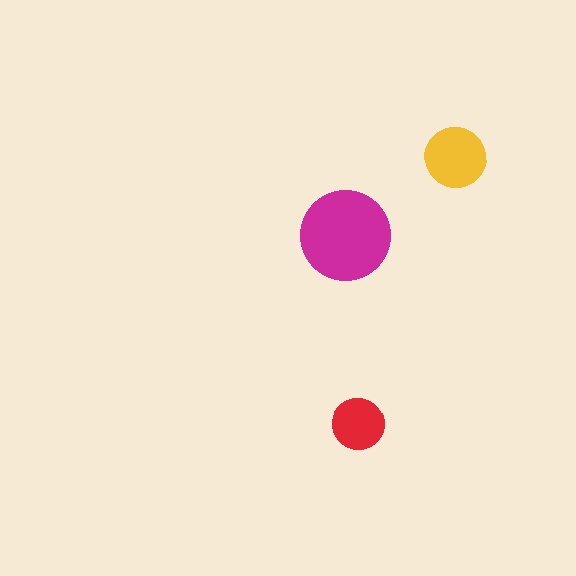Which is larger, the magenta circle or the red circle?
The magenta one.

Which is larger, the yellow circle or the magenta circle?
The magenta one.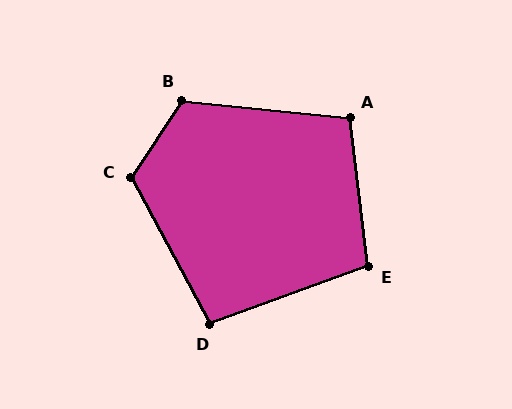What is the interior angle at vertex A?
Approximately 103 degrees (obtuse).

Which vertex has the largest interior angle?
C, at approximately 118 degrees.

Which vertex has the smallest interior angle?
D, at approximately 98 degrees.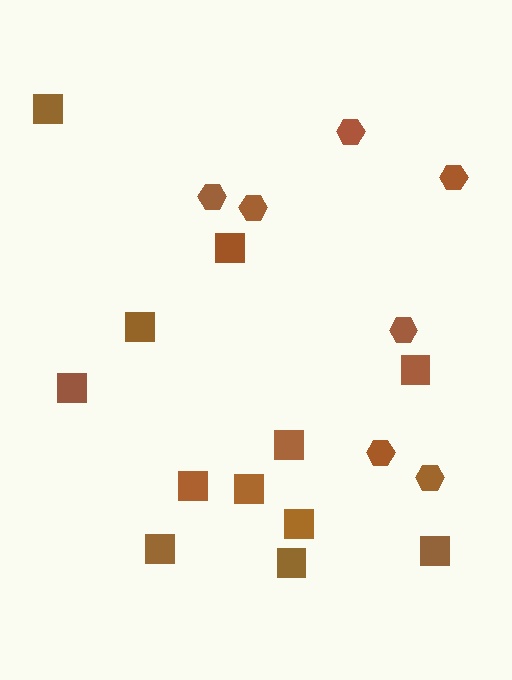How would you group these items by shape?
There are 2 groups: one group of hexagons (7) and one group of squares (12).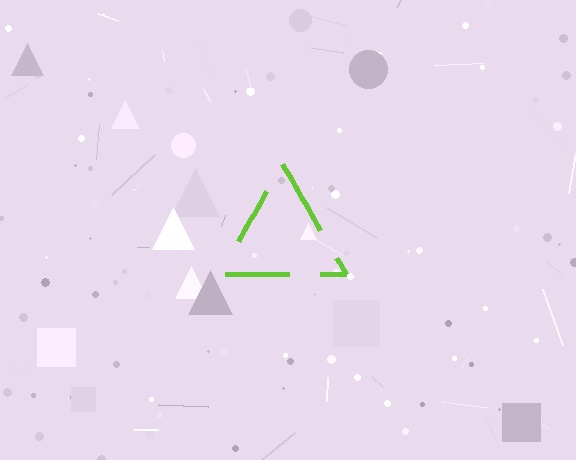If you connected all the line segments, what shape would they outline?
They would outline a triangle.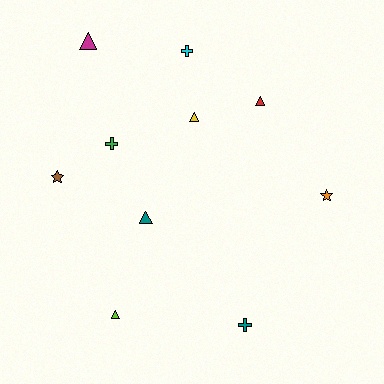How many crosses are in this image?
There are 3 crosses.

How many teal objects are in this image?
There are 2 teal objects.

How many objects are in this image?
There are 10 objects.